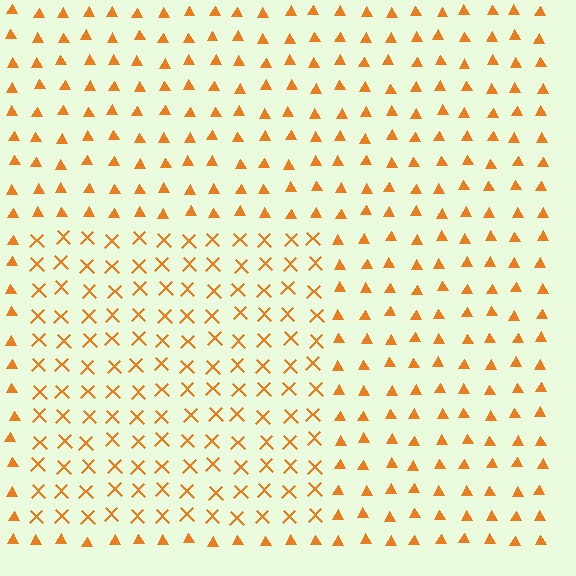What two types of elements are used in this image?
The image uses X marks inside the rectangle region and triangles outside it.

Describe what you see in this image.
The image is filled with small orange elements arranged in a uniform grid. A rectangle-shaped region contains X marks, while the surrounding area contains triangles. The boundary is defined purely by the change in element shape.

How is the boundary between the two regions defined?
The boundary is defined by a change in element shape: X marks inside vs. triangles outside. All elements share the same color and spacing.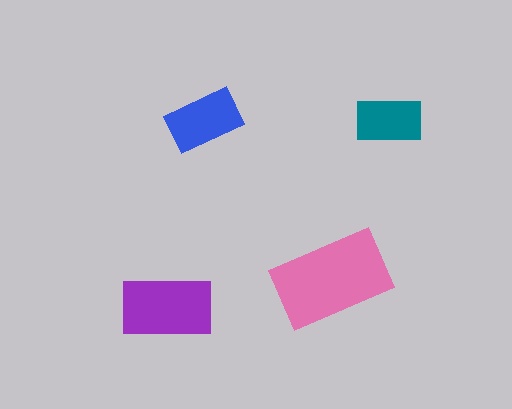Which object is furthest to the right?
The teal rectangle is rightmost.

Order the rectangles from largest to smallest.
the pink one, the purple one, the blue one, the teal one.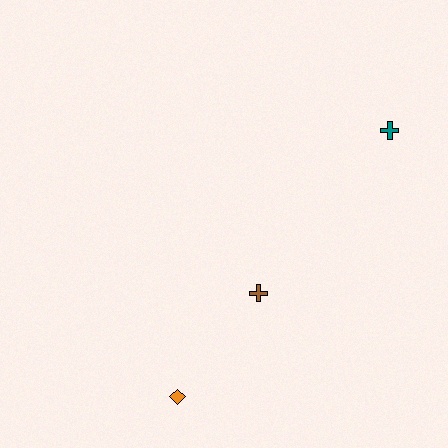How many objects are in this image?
There are 3 objects.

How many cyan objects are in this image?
There are no cyan objects.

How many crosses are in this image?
There are 2 crosses.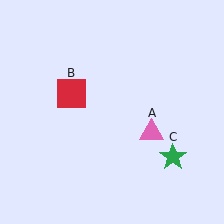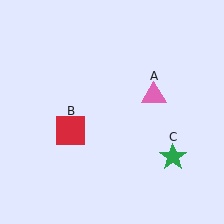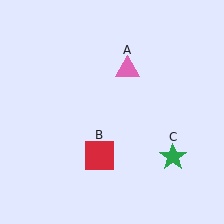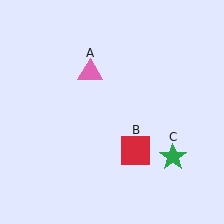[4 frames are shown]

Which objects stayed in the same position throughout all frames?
Green star (object C) remained stationary.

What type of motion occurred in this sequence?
The pink triangle (object A), red square (object B) rotated counterclockwise around the center of the scene.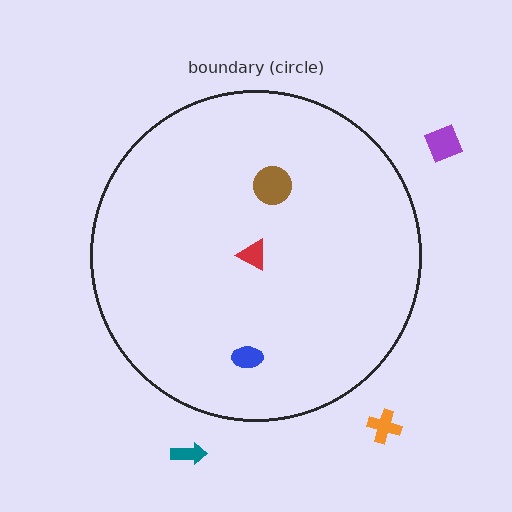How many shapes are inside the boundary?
3 inside, 3 outside.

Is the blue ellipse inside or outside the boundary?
Inside.